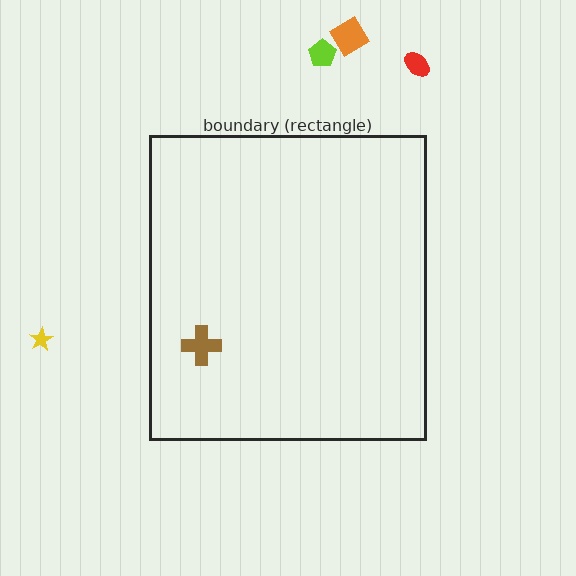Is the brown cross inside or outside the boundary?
Inside.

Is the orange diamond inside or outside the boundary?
Outside.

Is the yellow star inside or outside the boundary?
Outside.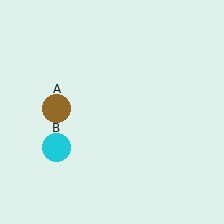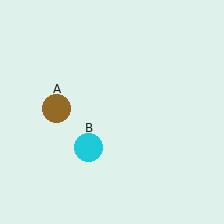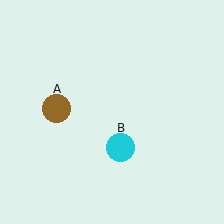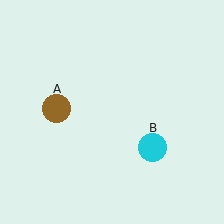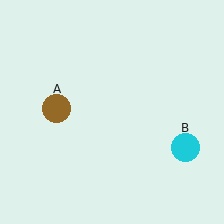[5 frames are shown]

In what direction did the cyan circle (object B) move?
The cyan circle (object B) moved right.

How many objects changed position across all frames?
1 object changed position: cyan circle (object B).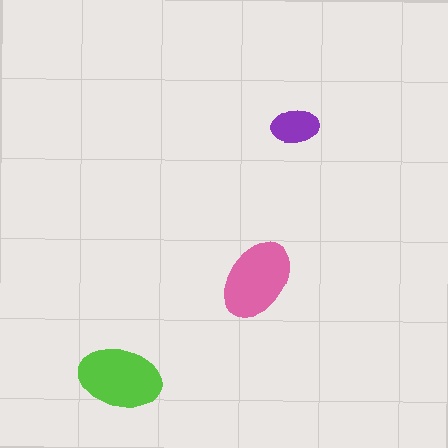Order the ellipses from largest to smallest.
the lime one, the pink one, the purple one.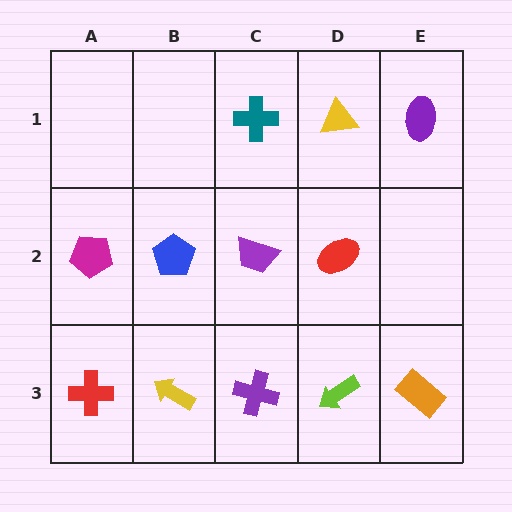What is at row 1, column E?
A purple ellipse.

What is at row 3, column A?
A red cross.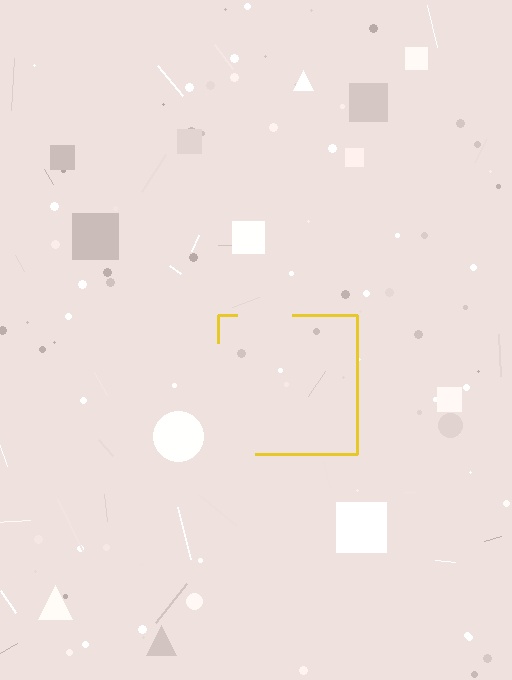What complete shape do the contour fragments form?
The contour fragments form a square.